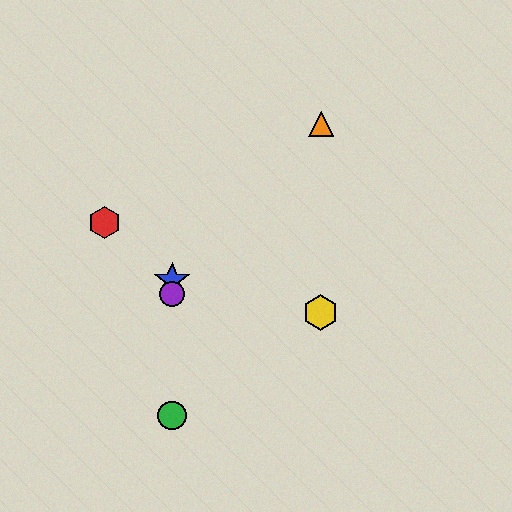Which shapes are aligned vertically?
The blue star, the green circle, the purple circle are aligned vertically.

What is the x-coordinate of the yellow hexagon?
The yellow hexagon is at x≈320.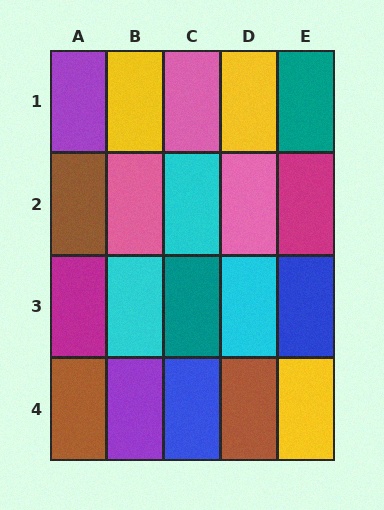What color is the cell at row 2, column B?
Pink.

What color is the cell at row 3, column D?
Cyan.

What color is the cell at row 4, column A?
Brown.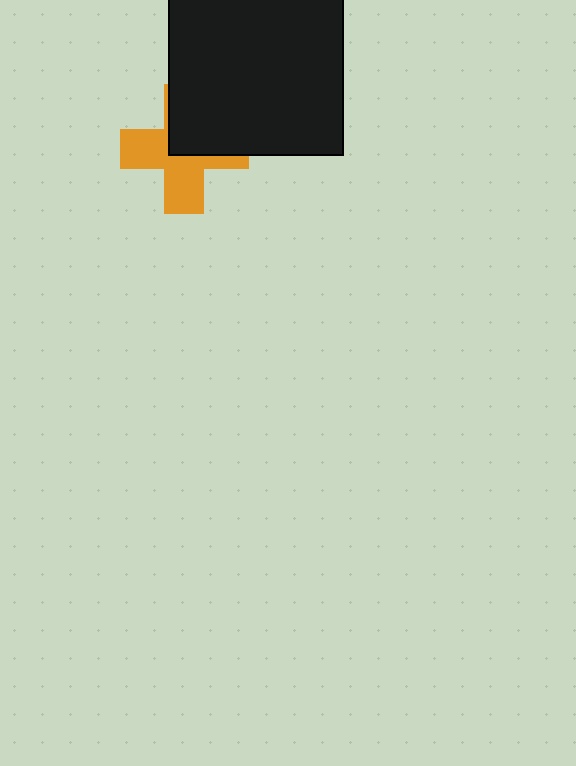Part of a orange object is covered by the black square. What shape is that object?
It is a cross.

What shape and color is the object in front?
The object in front is a black square.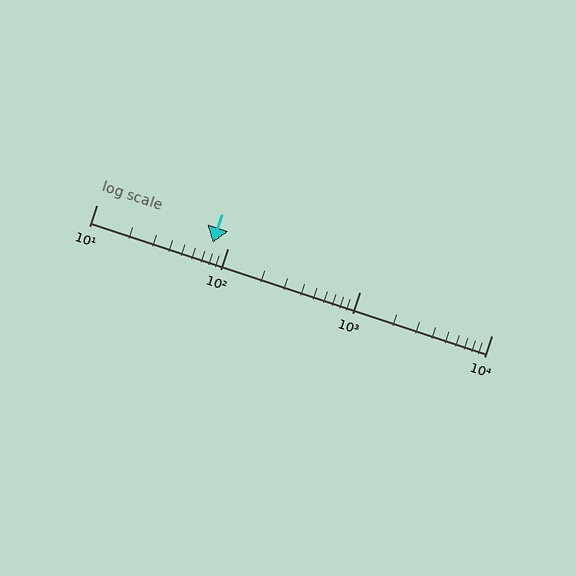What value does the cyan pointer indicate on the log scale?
The pointer indicates approximately 76.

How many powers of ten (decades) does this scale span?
The scale spans 3 decades, from 10 to 10000.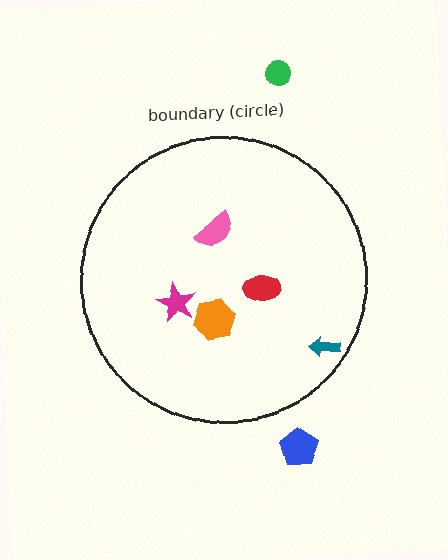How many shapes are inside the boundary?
5 inside, 2 outside.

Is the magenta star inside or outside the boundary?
Inside.